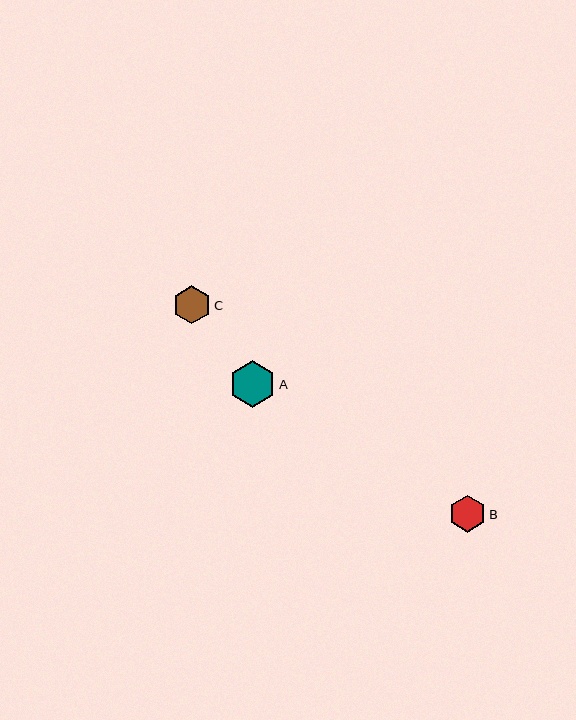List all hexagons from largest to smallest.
From largest to smallest: A, C, B.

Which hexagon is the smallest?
Hexagon B is the smallest with a size of approximately 36 pixels.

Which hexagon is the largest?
Hexagon A is the largest with a size of approximately 46 pixels.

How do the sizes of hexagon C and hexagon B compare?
Hexagon C and hexagon B are approximately the same size.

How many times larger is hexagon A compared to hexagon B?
Hexagon A is approximately 1.3 times the size of hexagon B.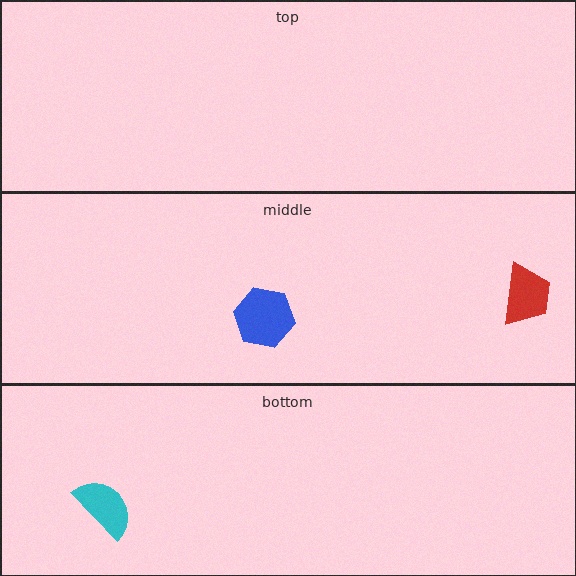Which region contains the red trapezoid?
The middle region.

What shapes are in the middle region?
The red trapezoid, the blue hexagon.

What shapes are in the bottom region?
The cyan semicircle.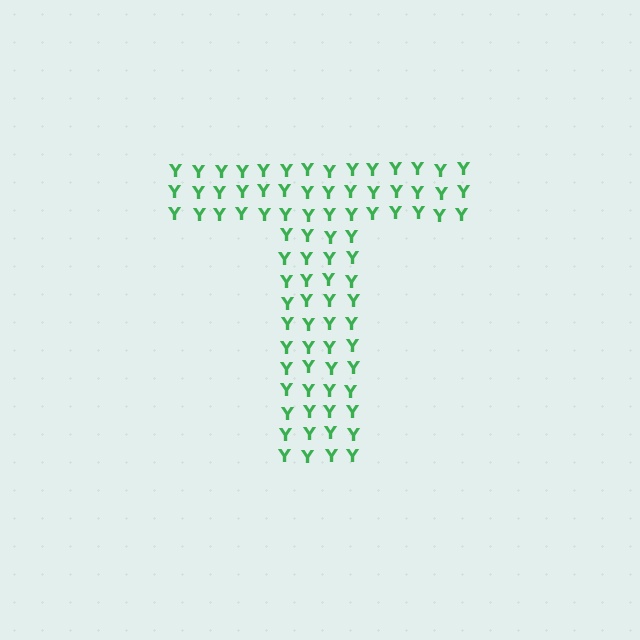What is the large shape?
The large shape is the letter T.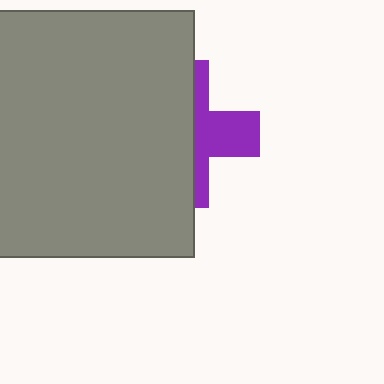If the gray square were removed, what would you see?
You would see the complete purple cross.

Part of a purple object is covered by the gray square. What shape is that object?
It is a cross.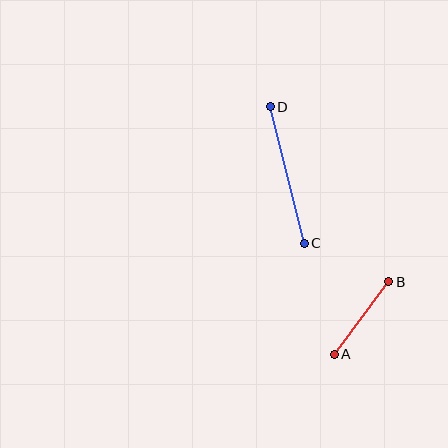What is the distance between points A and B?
The distance is approximately 91 pixels.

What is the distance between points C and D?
The distance is approximately 141 pixels.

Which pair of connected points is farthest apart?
Points C and D are farthest apart.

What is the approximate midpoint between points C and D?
The midpoint is at approximately (287, 175) pixels.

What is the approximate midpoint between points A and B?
The midpoint is at approximately (361, 318) pixels.